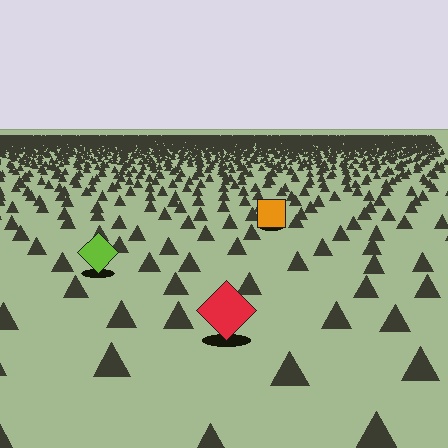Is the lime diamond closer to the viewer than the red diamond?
No. The red diamond is closer — you can tell from the texture gradient: the ground texture is coarser near it.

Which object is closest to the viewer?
The red diamond is closest. The texture marks near it are larger and more spread out.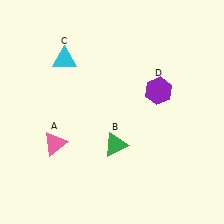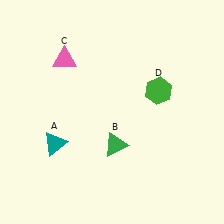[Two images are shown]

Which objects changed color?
A changed from pink to teal. C changed from cyan to pink. D changed from purple to green.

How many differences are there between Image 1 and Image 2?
There are 3 differences between the two images.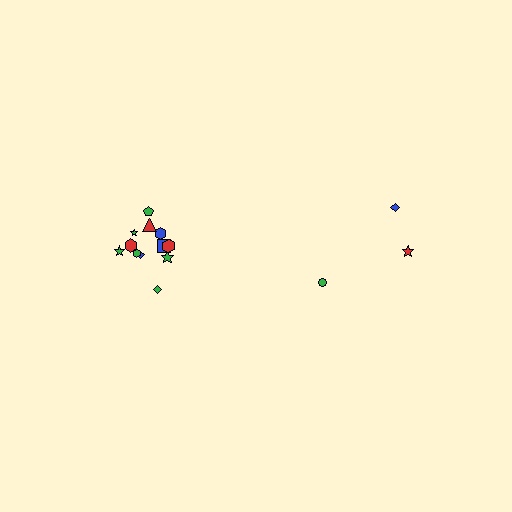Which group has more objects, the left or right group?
The left group.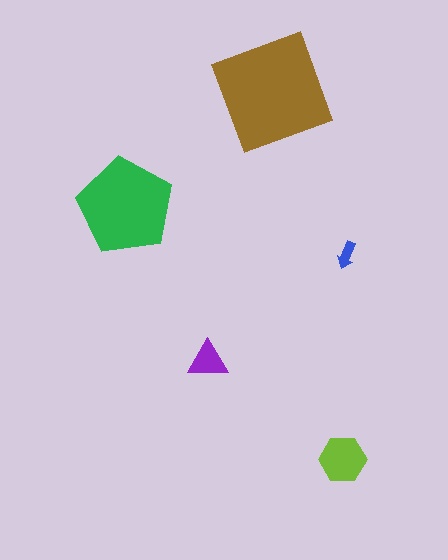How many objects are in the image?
There are 5 objects in the image.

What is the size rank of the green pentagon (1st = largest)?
2nd.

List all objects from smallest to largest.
The blue arrow, the purple triangle, the lime hexagon, the green pentagon, the brown square.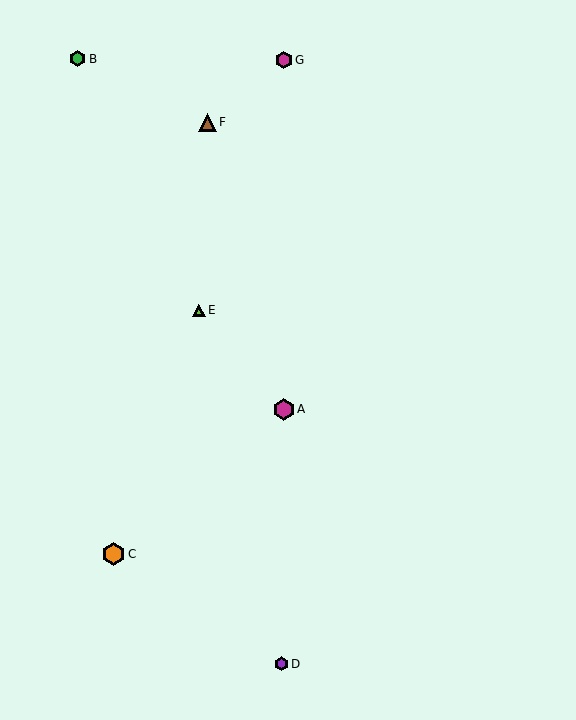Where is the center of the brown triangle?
The center of the brown triangle is at (207, 122).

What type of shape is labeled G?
Shape G is a magenta hexagon.